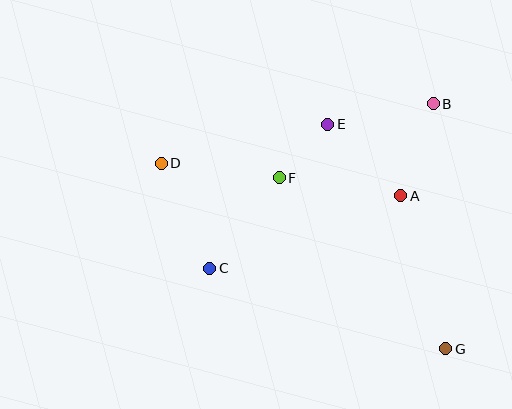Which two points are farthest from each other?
Points D and G are farthest from each other.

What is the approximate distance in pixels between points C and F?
The distance between C and F is approximately 114 pixels.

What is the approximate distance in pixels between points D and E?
The distance between D and E is approximately 171 pixels.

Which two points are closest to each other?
Points E and F are closest to each other.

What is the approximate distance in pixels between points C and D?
The distance between C and D is approximately 116 pixels.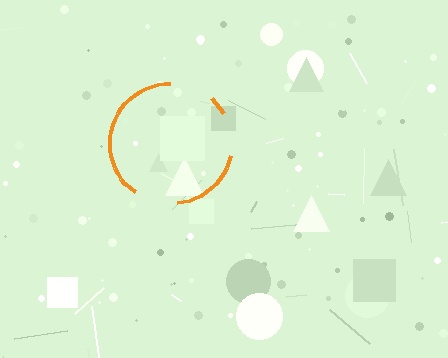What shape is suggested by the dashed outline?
The dashed outline suggests a circle.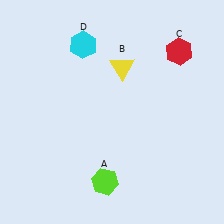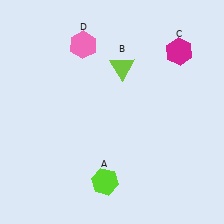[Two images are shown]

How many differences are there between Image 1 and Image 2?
There are 3 differences between the two images.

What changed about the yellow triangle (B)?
In Image 1, B is yellow. In Image 2, it changed to lime.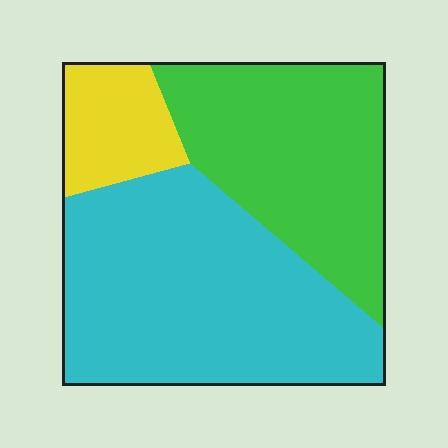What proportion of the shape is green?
Green covers roughly 35% of the shape.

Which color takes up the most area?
Cyan, at roughly 50%.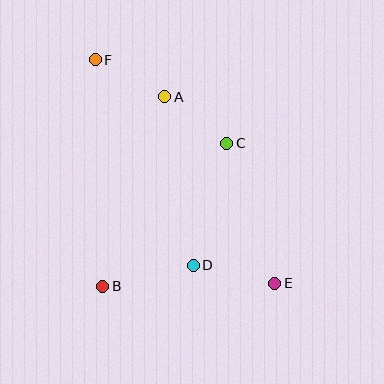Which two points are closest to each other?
Points A and C are closest to each other.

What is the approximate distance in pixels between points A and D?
The distance between A and D is approximately 171 pixels.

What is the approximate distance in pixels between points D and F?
The distance between D and F is approximately 228 pixels.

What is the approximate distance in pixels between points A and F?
The distance between A and F is approximately 78 pixels.